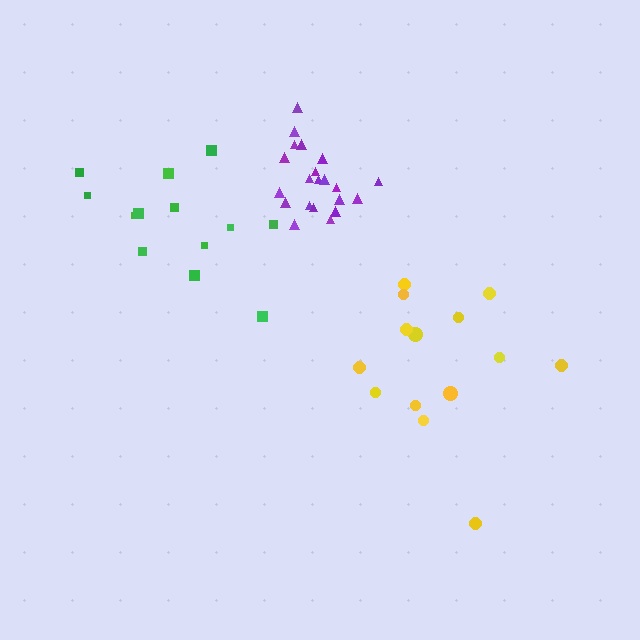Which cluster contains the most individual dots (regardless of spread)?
Purple (21).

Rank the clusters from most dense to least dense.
purple, green, yellow.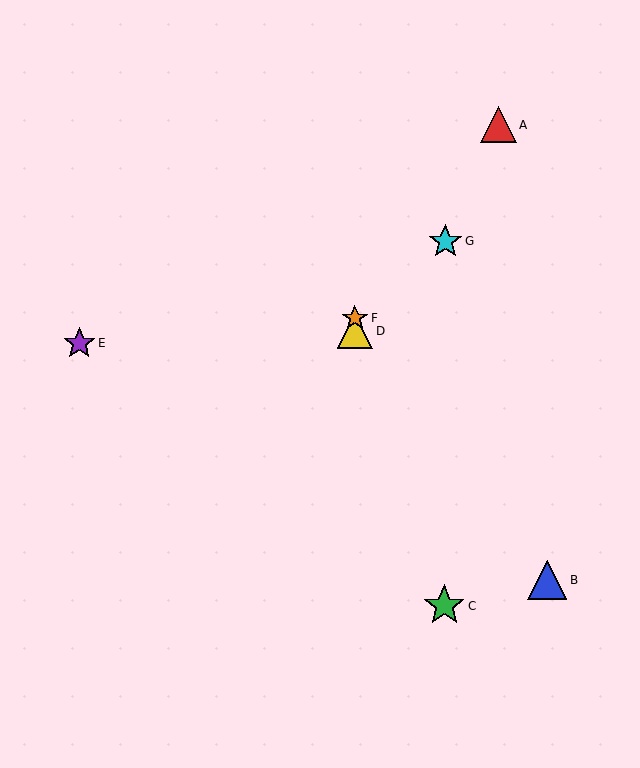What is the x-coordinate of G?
Object G is at x≈445.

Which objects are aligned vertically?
Objects D, F are aligned vertically.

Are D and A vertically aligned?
No, D is at x≈355 and A is at x≈498.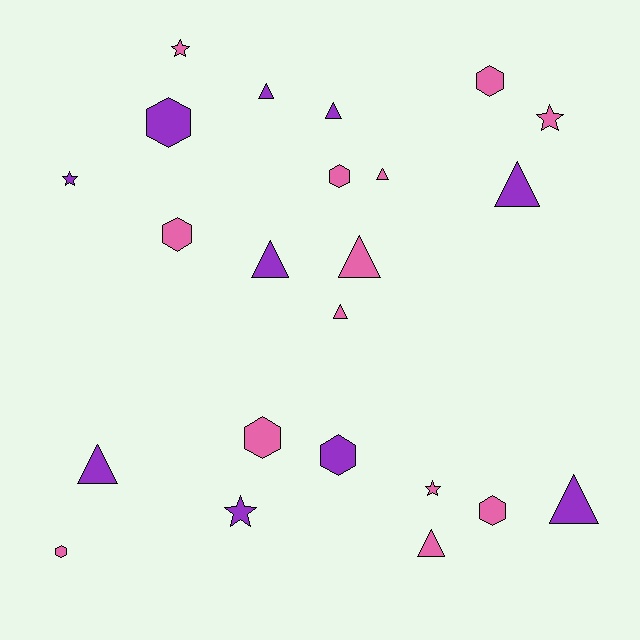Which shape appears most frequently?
Triangle, with 10 objects.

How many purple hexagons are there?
There are 2 purple hexagons.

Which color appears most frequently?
Pink, with 13 objects.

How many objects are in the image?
There are 23 objects.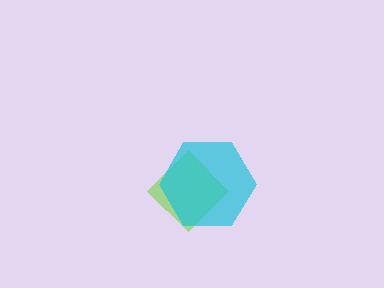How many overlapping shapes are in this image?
There are 2 overlapping shapes in the image.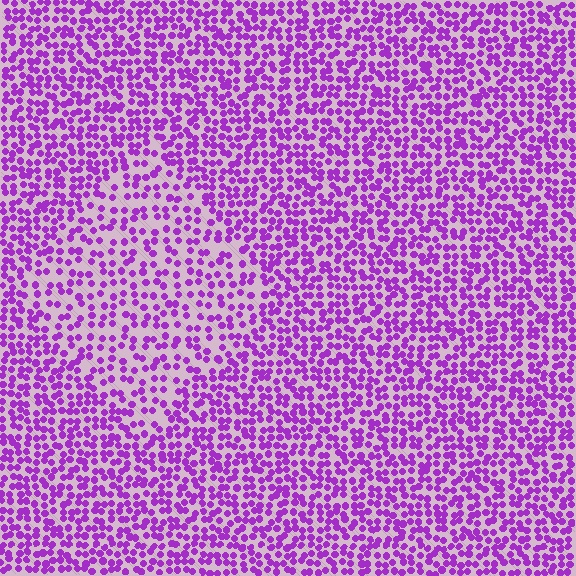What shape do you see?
I see a diamond.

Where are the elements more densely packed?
The elements are more densely packed outside the diamond boundary.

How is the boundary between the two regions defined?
The boundary is defined by a change in element density (approximately 1.7x ratio). All elements are the same color, size, and shape.